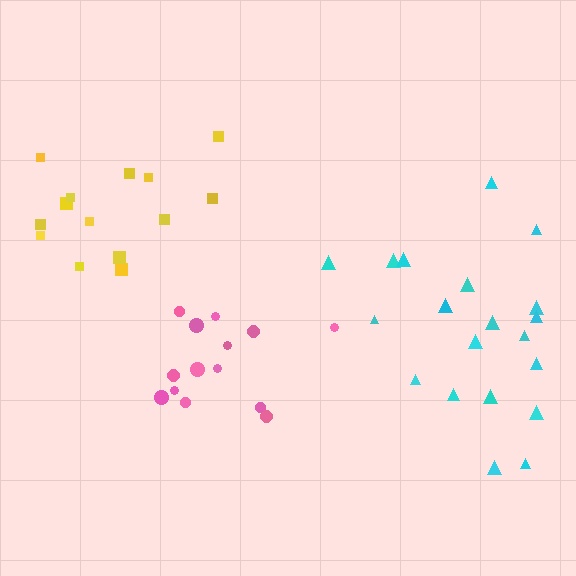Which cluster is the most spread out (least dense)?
Cyan.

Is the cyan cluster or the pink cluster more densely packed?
Pink.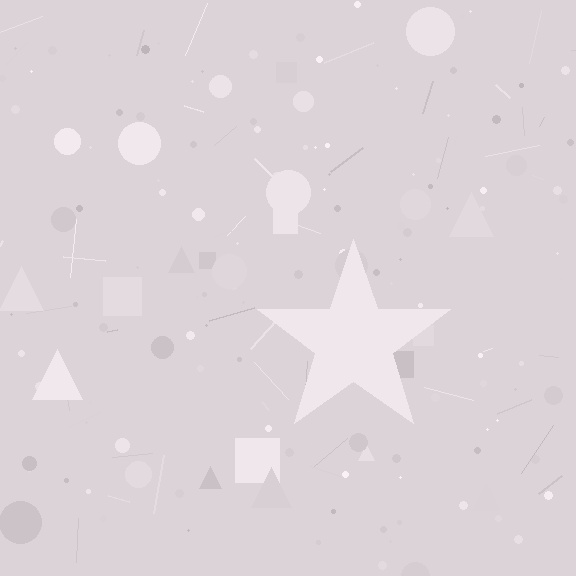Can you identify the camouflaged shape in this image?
The camouflaged shape is a star.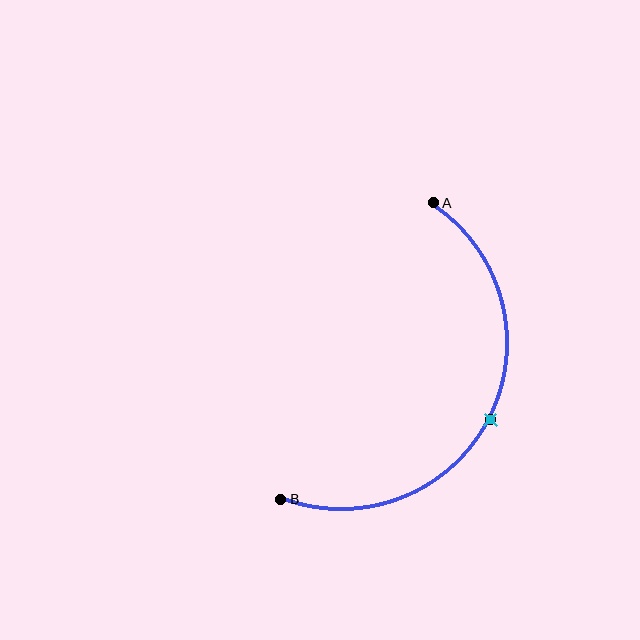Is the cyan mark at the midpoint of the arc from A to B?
Yes. The cyan mark lies on the arc at equal arc-length from both A and B — it is the arc midpoint.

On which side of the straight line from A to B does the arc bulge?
The arc bulges to the right of the straight line connecting A and B.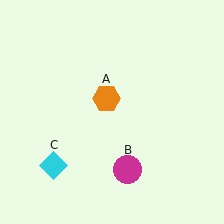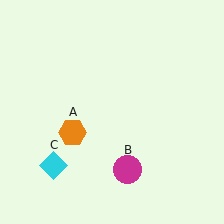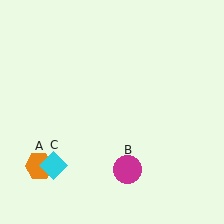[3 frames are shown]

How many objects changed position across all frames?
1 object changed position: orange hexagon (object A).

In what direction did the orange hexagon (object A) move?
The orange hexagon (object A) moved down and to the left.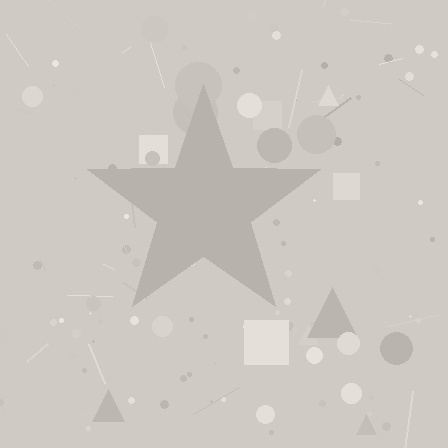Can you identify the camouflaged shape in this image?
The camouflaged shape is a star.